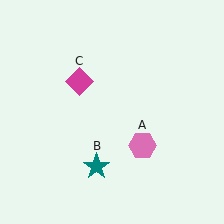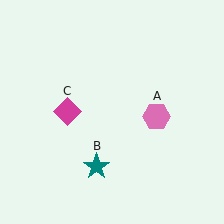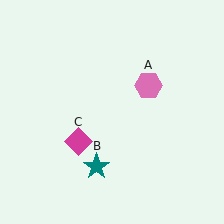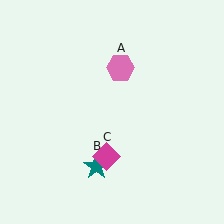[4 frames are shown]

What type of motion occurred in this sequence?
The pink hexagon (object A), magenta diamond (object C) rotated counterclockwise around the center of the scene.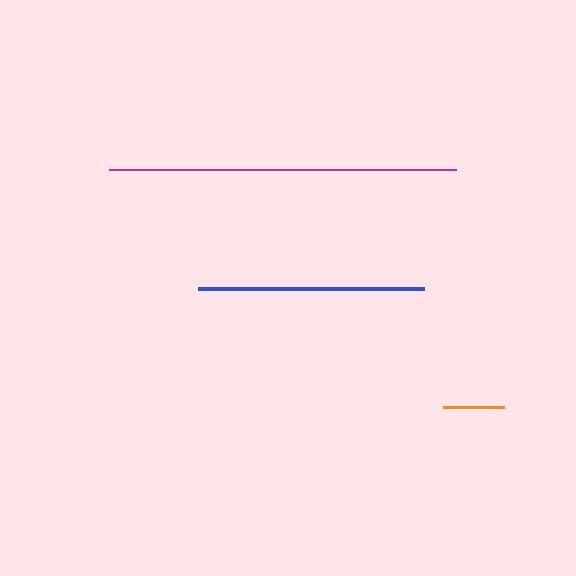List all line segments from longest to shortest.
From longest to shortest: magenta, blue, orange.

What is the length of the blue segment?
The blue segment is approximately 226 pixels long.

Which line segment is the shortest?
The orange line is the shortest at approximately 61 pixels.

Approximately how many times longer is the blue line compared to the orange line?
The blue line is approximately 3.7 times the length of the orange line.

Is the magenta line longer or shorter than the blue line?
The magenta line is longer than the blue line.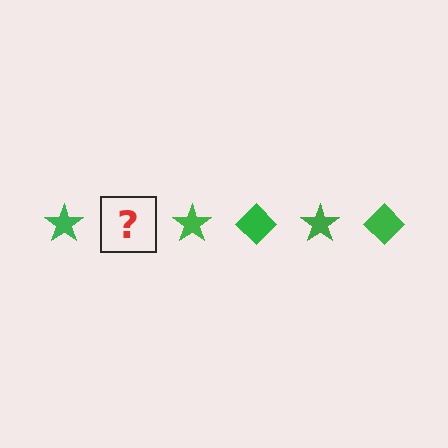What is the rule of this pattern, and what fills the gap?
The rule is that the pattern cycles through star, diamond shapes in green. The gap should be filled with a green diamond.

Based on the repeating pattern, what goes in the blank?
The blank should be a green diamond.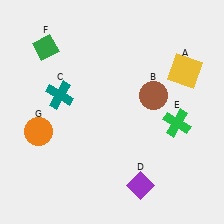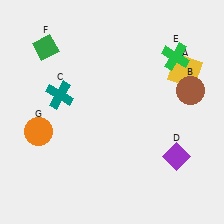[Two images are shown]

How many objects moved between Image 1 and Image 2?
3 objects moved between the two images.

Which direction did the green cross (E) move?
The green cross (E) moved up.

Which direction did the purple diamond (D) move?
The purple diamond (D) moved right.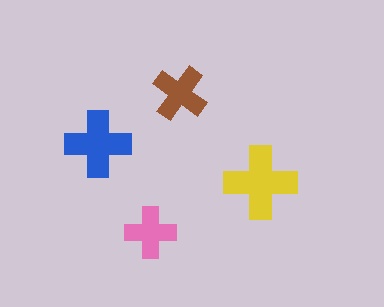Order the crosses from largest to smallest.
the yellow one, the blue one, the brown one, the pink one.